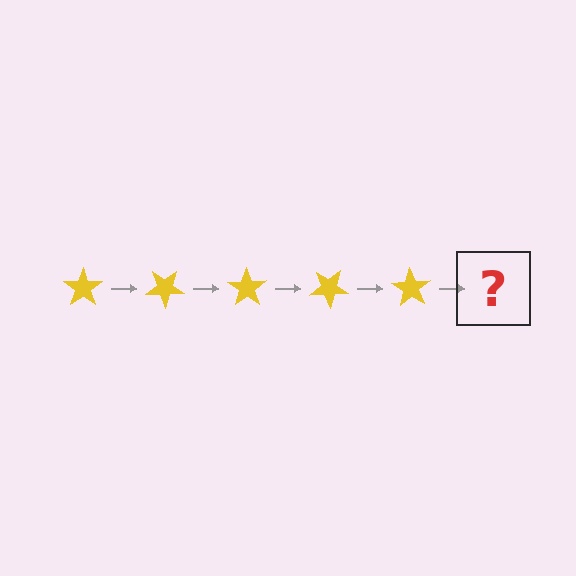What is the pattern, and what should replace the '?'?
The pattern is that the star rotates 35 degrees each step. The '?' should be a yellow star rotated 175 degrees.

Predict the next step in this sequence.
The next step is a yellow star rotated 175 degrees.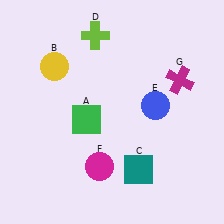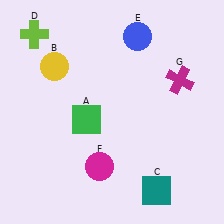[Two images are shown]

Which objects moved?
The objects that moved are: the teal square (C), the lime cross (D), the blue circle (E).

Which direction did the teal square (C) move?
The teal square (C) moved down.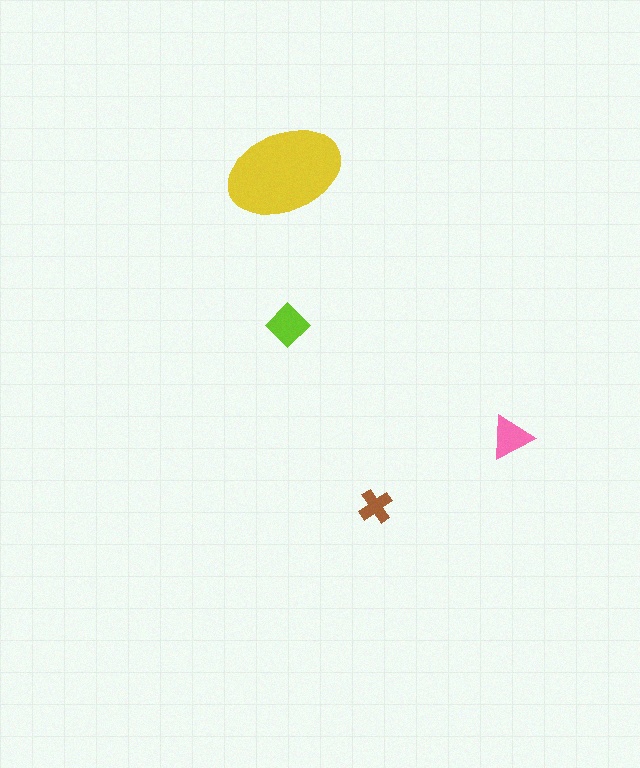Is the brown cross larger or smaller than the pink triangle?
Smaller.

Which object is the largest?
The yellow ellipse.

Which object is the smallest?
The brown cross.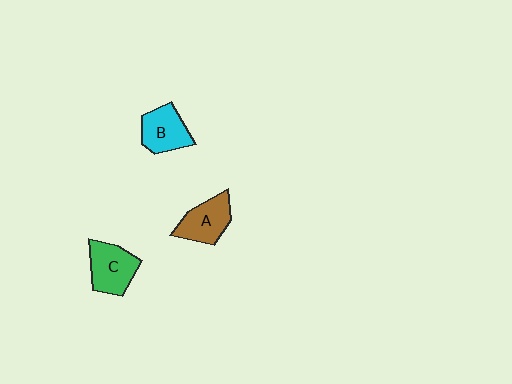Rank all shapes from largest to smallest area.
From largest to smallest: C (green), A (brown), B (cyan).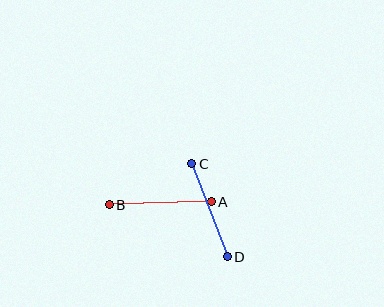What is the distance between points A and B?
The distance is approximately 102 pixels.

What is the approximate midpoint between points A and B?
The midpoint is at approximately (160, 203) pixels.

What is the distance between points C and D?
The distance is approximately 100 pixels.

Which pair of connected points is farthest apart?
Points A and B are farthest apart.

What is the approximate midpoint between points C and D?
The midpoint is at approximately (209, 210) pixels.